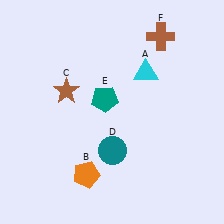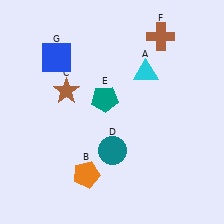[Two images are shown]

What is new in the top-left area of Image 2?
A blue square (G) was added in the top-left area of Image 2.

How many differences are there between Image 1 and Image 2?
There is 1 difference between the two images.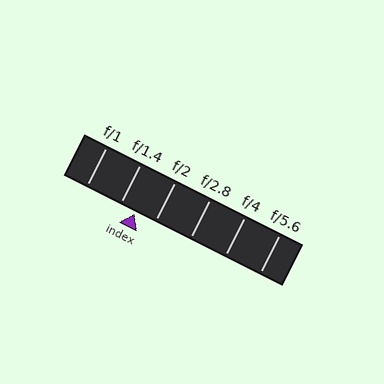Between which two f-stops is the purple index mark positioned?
The index mark is between f/1.4 and f/2.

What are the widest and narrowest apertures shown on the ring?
The widest aperture shown is f/1 and the narrowest is f/5.6.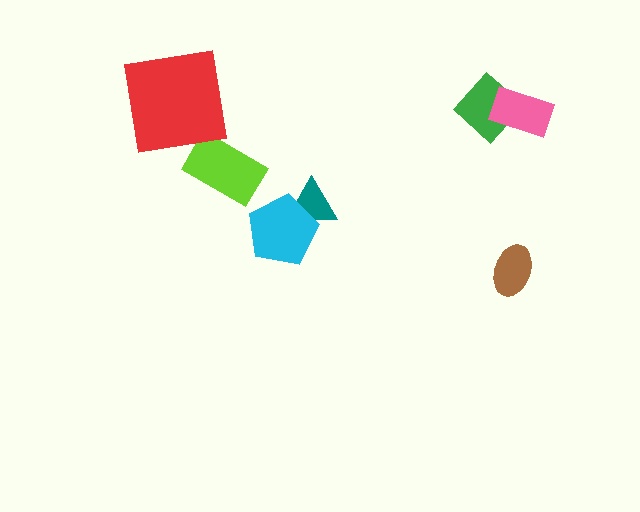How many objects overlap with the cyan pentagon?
1 object overlaps with the cyan pentagon.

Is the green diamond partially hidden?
Yes, it is partially covered by another shape.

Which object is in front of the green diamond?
The pink rectangle is in front of the green diamond.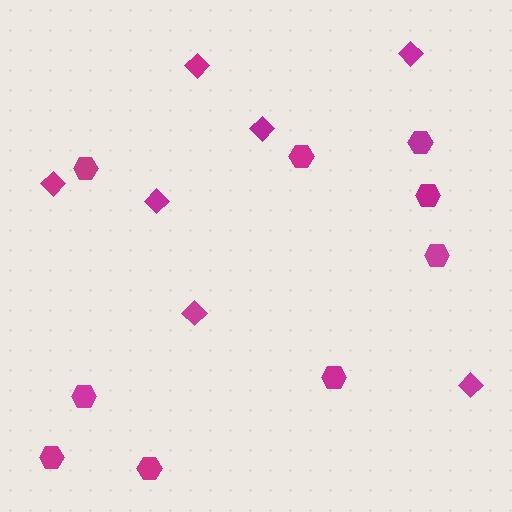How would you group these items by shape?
There are 2 groups: one group of hexagons (9) and one group of diamonds (7).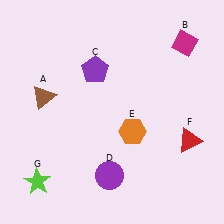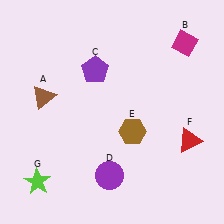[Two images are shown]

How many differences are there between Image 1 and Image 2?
There is 1 difference between the two images.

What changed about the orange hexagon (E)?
In Image 1, E is orange. In Image 2, it changed to brown.